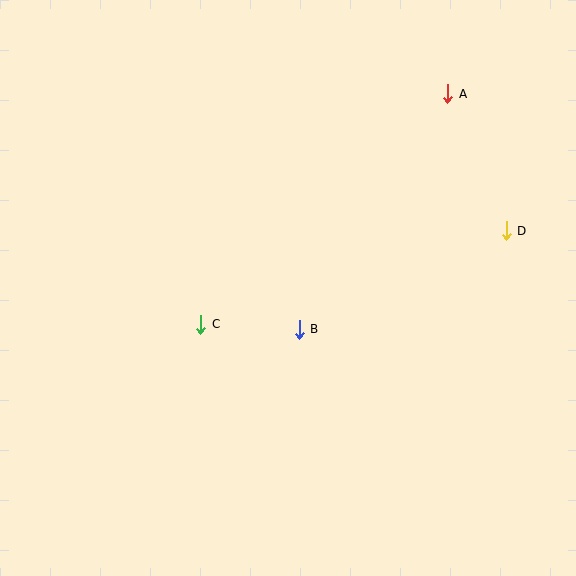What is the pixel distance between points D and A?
The distance between D and A is 149 pixels.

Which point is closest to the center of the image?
Point B at (299, 329) is closest to the center.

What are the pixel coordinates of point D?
Point D is at (506, 231).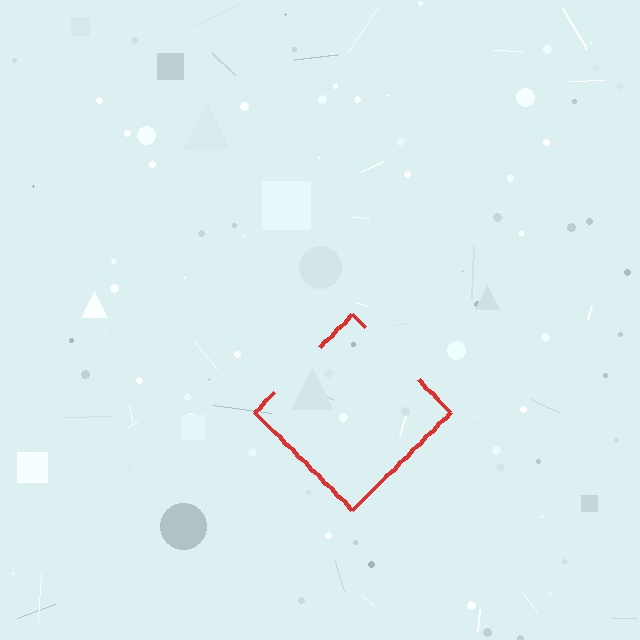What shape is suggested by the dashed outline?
The dashed outline suggests a diamond.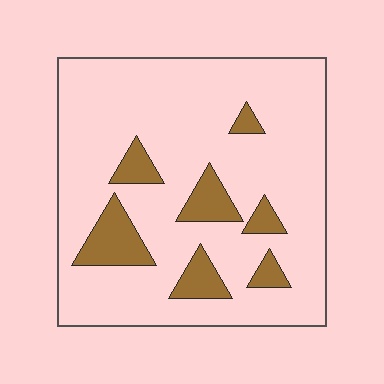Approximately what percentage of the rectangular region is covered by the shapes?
Approximately 15%.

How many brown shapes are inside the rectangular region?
7.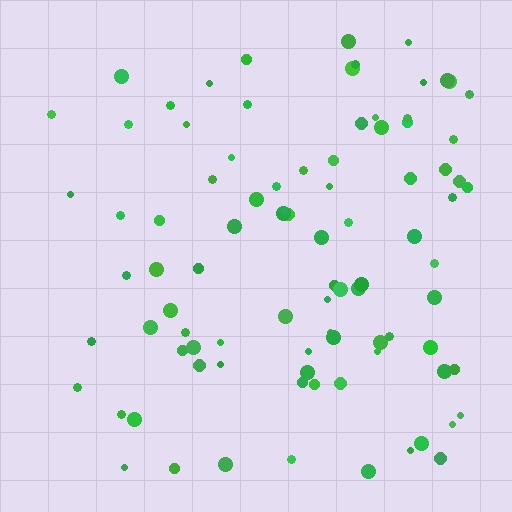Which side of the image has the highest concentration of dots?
The right.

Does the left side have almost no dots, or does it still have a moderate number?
Still a moderate number, just noticeably fewer than the right.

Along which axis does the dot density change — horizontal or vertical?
Horizontal.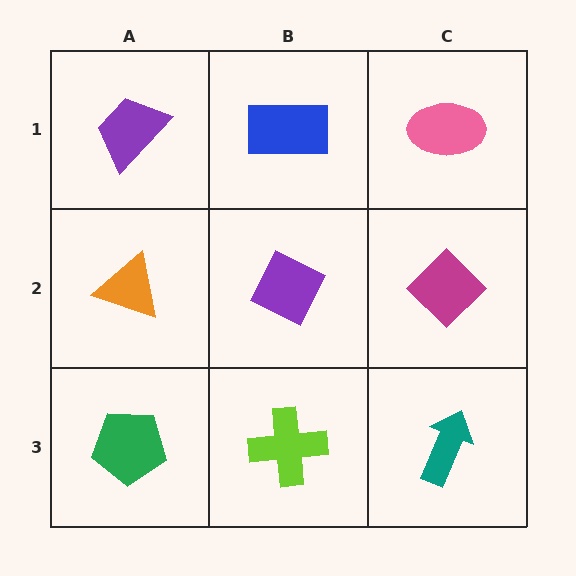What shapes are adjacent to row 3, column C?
A magenta diamond (row 2, column C), a lime cross (row 3, column B).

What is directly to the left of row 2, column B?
An orange triangle.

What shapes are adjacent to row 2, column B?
A blue rectangle (row 1, column B), a lime cross (row 3, column B), an orange triangle (row 2, column A), a magenta diamond (row 2, column C).